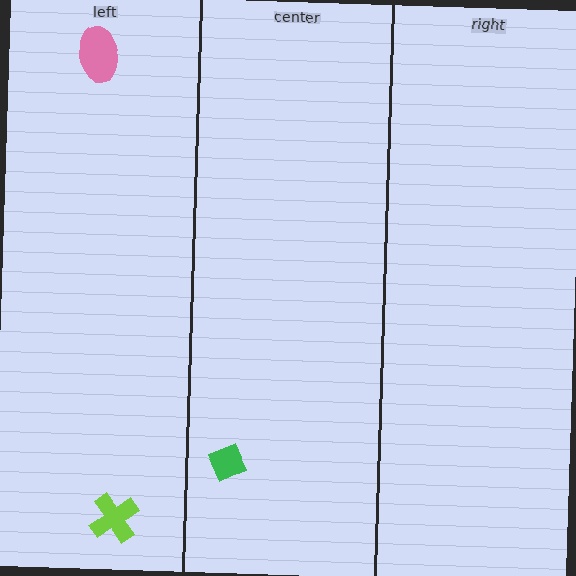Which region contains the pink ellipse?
The left region.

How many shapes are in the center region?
1.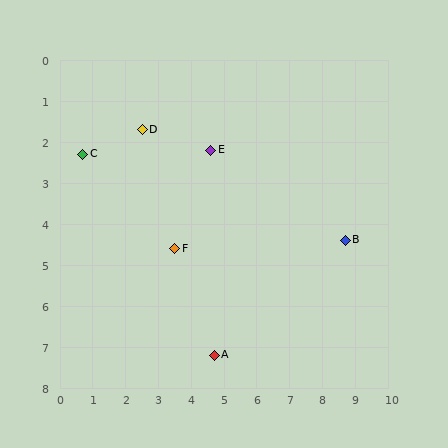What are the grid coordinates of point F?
Point F is at approximately (3.5, 4.6).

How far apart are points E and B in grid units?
Points E and B are about 4.7 grid units apart.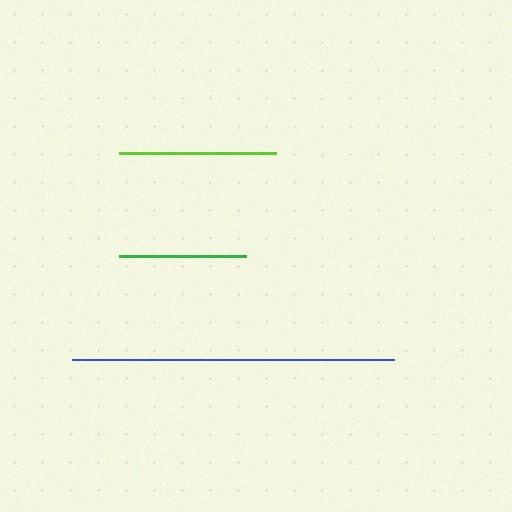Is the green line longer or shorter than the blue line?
The blue line is longer than the green line.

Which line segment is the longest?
The blue line is the longest at approximately 322 pixels.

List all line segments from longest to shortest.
From longest to shortest: blue, lime, green.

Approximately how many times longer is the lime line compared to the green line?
The lime line is approximately 1.2 times the length of the green line.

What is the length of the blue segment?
The blue segment is approximately 322 pixels long.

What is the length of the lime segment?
The lime segment is approximately 156 pixels long.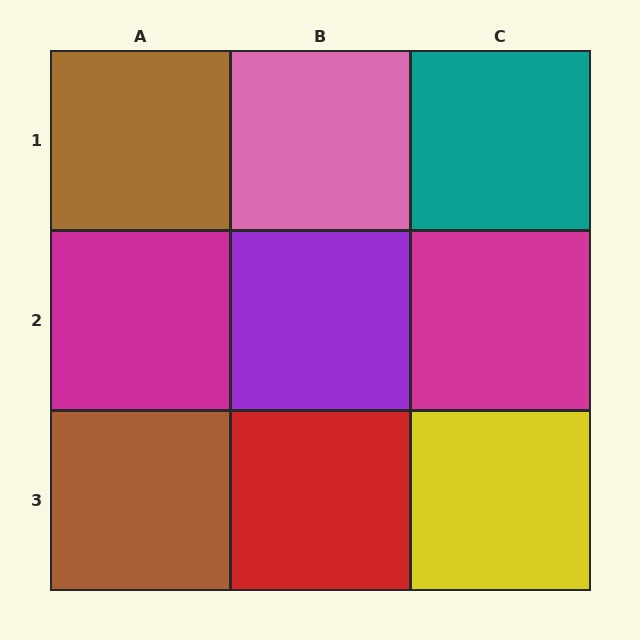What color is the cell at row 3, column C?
Yellow.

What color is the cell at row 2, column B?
Purple.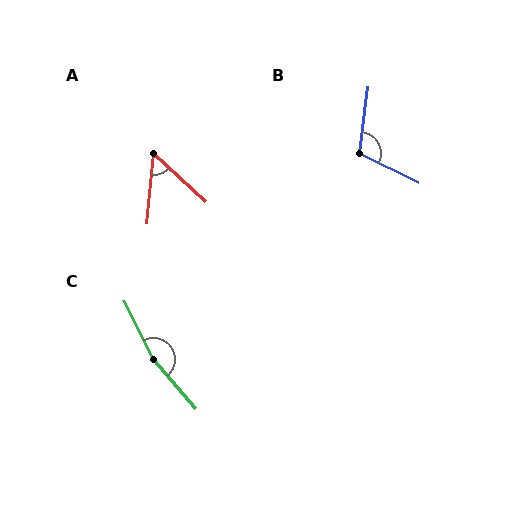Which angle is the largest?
C, at approximately 167 degrees.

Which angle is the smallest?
A, at approximately 52 degrees.